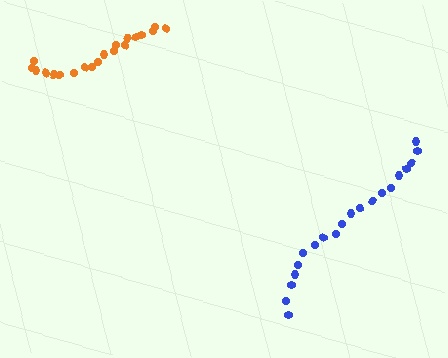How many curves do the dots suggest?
There are 2 distinct paths.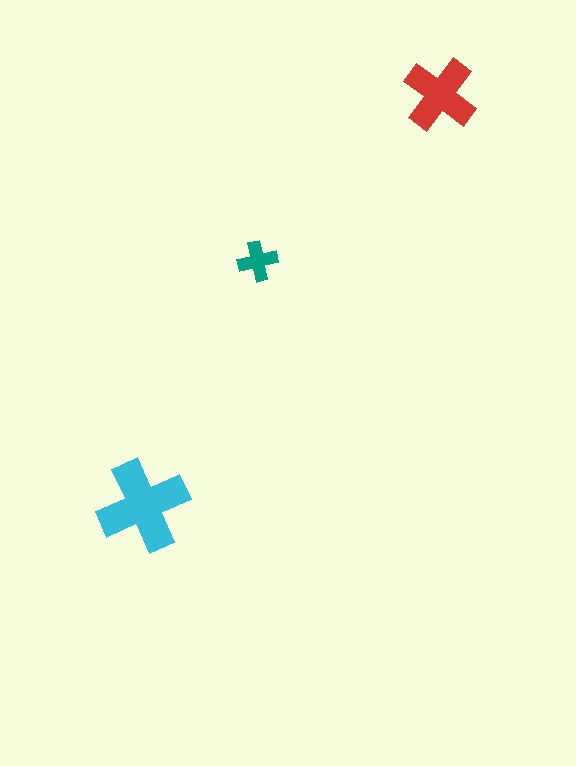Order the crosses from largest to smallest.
the cyan one, the red one, the teal one.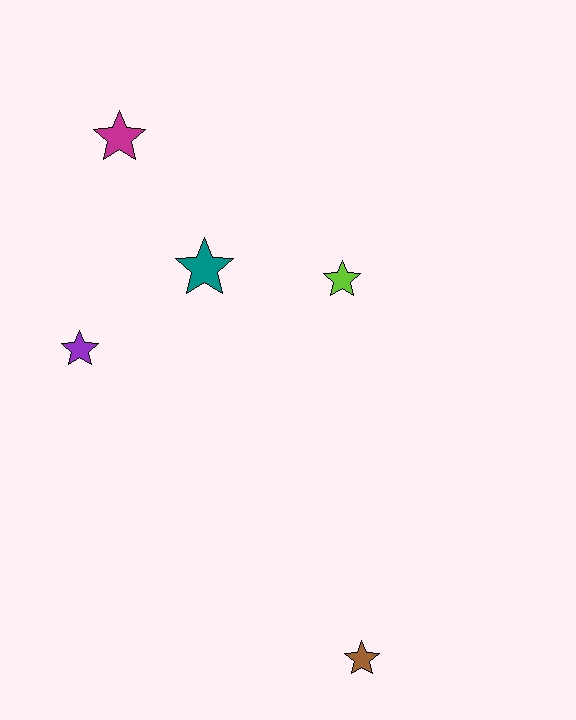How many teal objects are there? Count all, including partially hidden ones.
There is 1 teal object.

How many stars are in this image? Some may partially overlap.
There are 5 stars.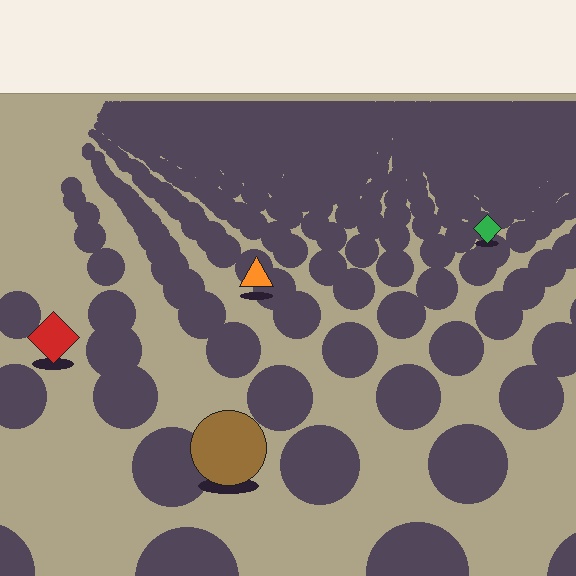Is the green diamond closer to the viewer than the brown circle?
No. The brown circle is closer — you can tell from the texture gradient: the ground texture is coarser near it.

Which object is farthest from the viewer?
The green diamond is farthest from the viewer. It appears smaller and the ground texture around it is denser.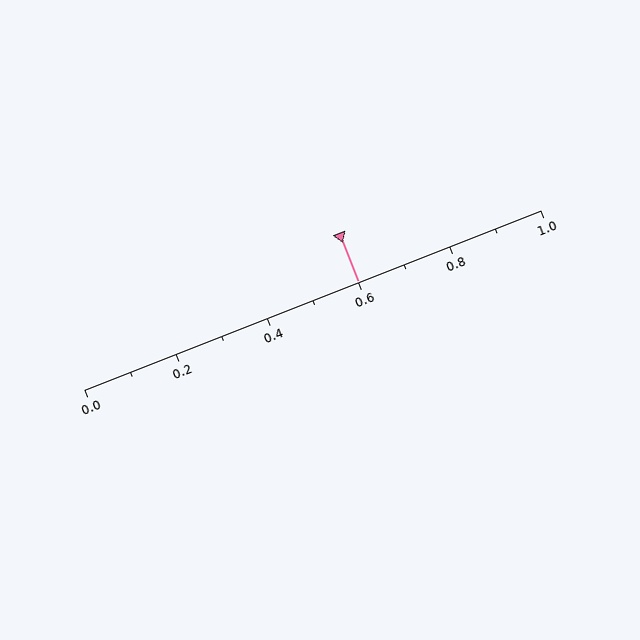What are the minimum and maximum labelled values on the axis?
The axis runs from 0.0 to 1.0.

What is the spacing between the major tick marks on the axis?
The major ticks are spaced 0.2 apart.